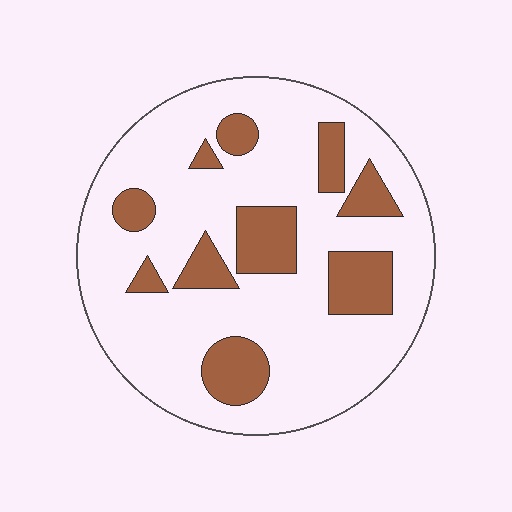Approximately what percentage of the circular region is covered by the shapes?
Approximately 20%.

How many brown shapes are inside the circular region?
10.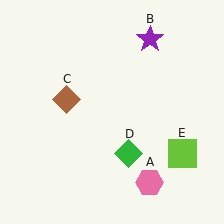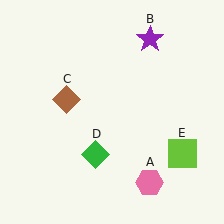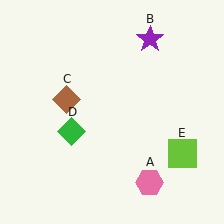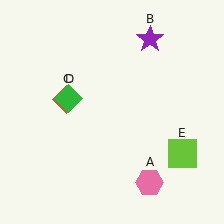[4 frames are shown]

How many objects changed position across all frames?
1 object changed position: green diamond (object D).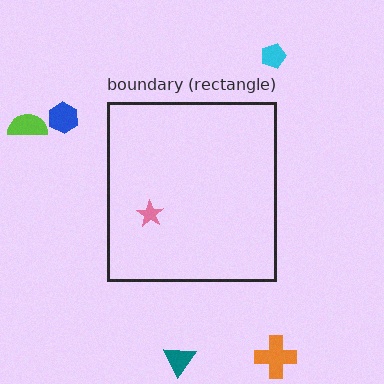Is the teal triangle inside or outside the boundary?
Outside.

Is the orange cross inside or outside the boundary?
Outside.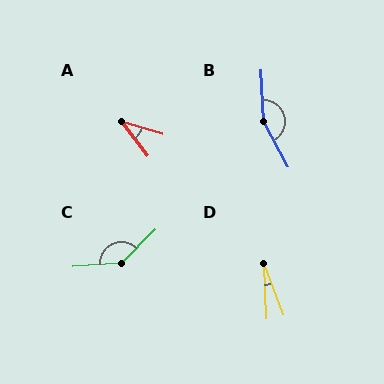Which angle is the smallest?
D, at approximately 18 degrees.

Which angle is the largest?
B, at approximately 155 degrees.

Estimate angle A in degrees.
Approximately 35 degrees.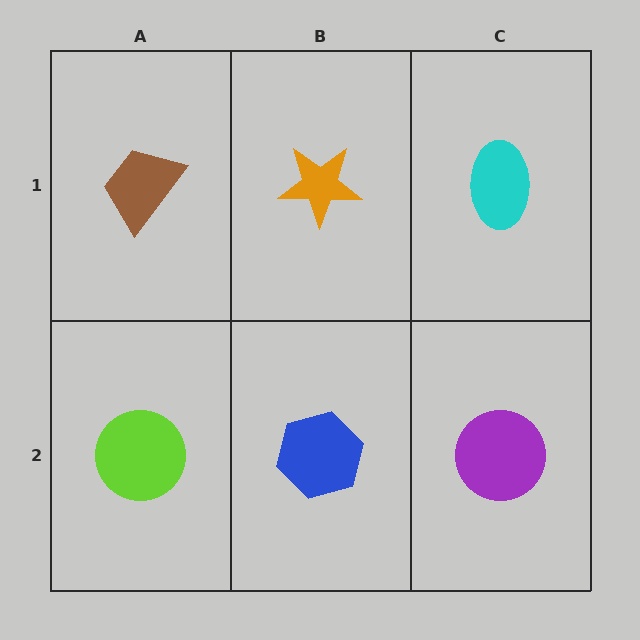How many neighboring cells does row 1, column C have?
2.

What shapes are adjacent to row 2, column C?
A cyan ellipse (row 1, column C), a blue hexagon (row 2, column B).